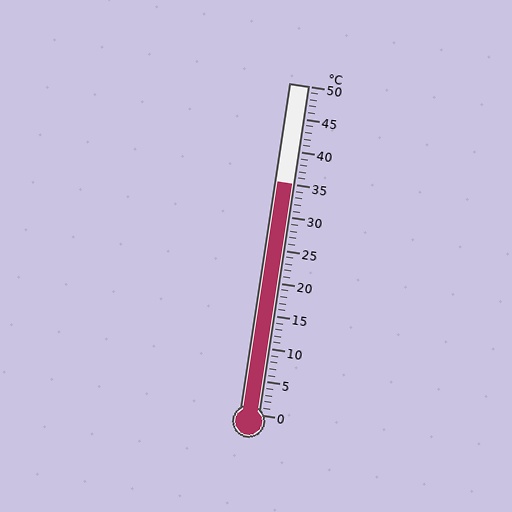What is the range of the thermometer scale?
The thermometer scale ranges from 0°C to 50°C.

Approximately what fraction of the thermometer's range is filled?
The thermometer is filled to approximately 70% of its range.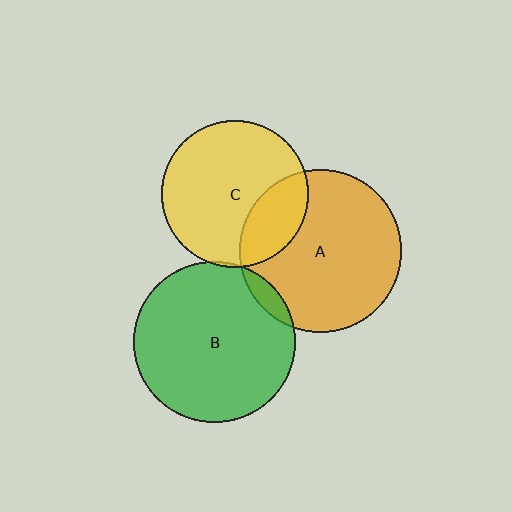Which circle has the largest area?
Circle A (orange).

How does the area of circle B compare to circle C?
Approximately 1.2 times.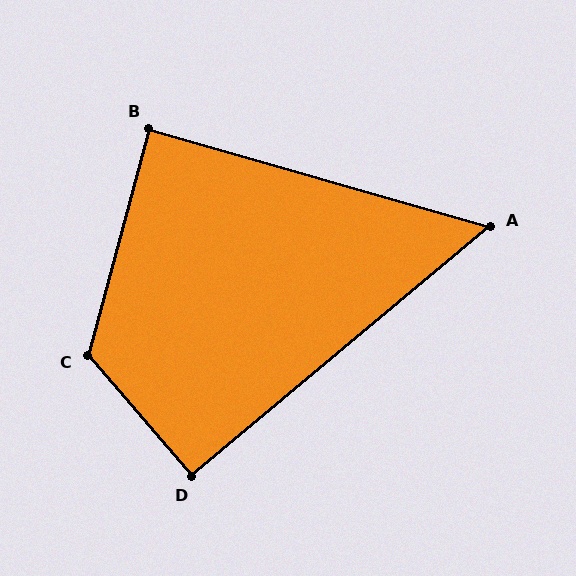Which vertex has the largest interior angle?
C, at approximately 124 degrees.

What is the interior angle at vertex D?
Approximately 91 degrees (approximately right).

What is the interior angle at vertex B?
Approximately 89 degrees (approximately right).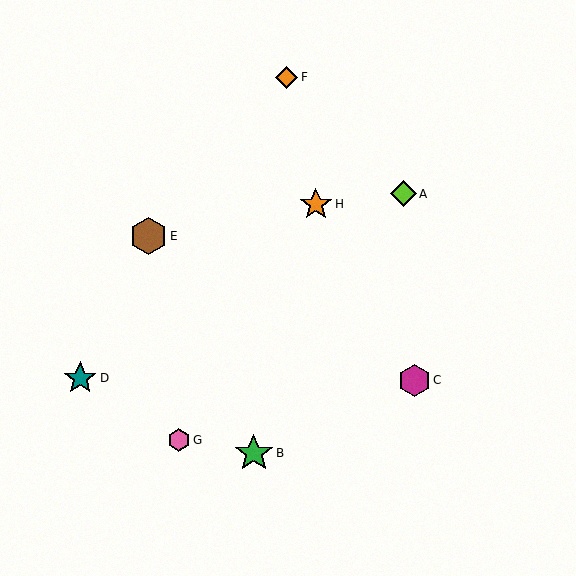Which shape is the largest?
The green star (labeled B) is the largest.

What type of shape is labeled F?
Shape F is an orange diamond.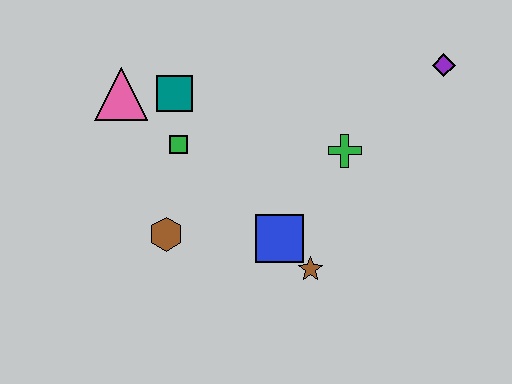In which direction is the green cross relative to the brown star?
The green cross is above the brown star.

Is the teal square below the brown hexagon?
No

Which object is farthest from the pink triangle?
The purple diamond is farthest from the pink triangle.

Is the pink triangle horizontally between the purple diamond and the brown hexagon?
No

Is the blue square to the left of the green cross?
Yes